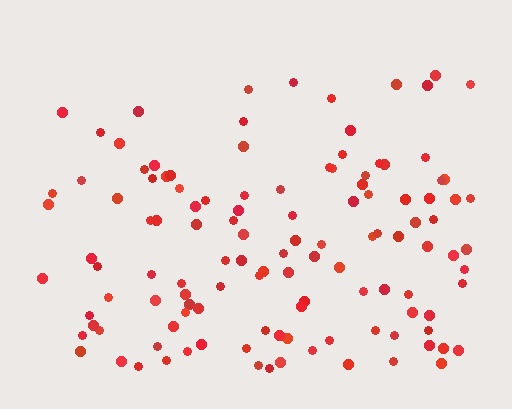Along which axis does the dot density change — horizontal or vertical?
Vertical.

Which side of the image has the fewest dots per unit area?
The top.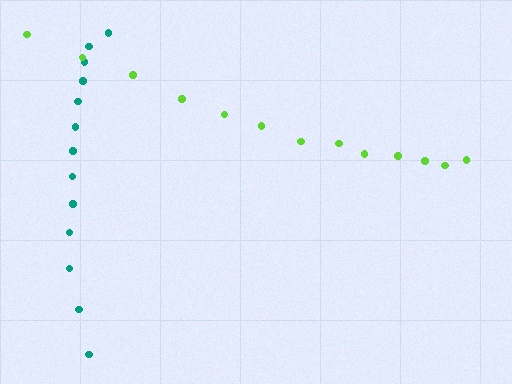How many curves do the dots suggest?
There are 2 distinct paths.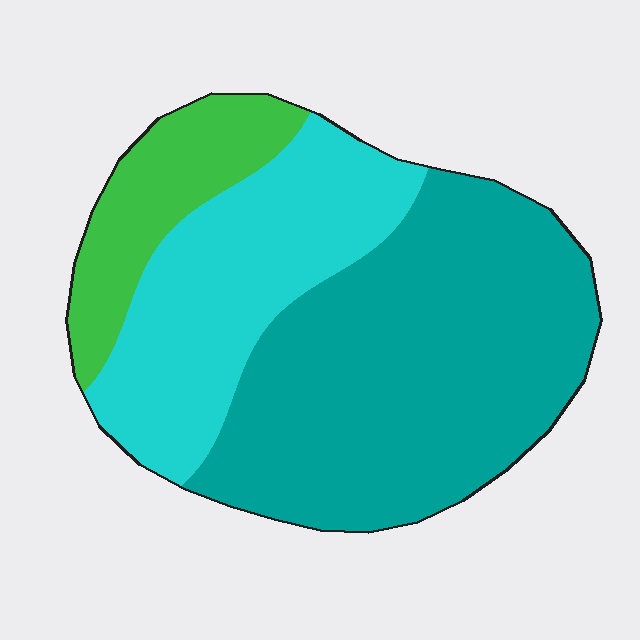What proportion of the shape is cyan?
Cyan covers 31% of the shape.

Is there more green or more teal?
Teal.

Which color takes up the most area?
Teal, at roughly 55%.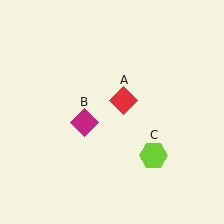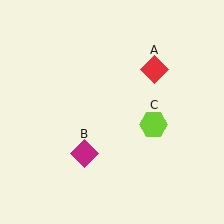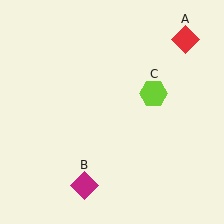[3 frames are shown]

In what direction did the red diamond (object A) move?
The red diamond (object A) moved up and to the right.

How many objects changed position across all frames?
3 objects changed position: red diamond (object A), magenta diamond (object B), lime hexagon (object C).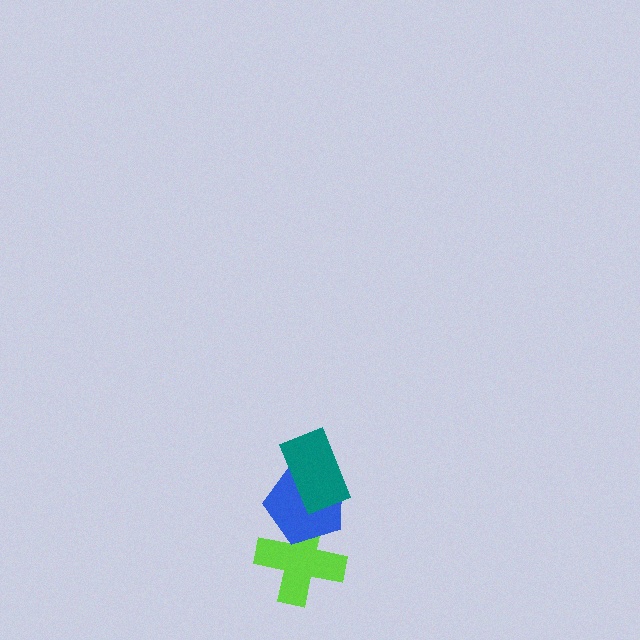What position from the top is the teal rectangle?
The teal rectangle is 1st from the top.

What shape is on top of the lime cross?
The blue pentagon is on top of the lime cross.